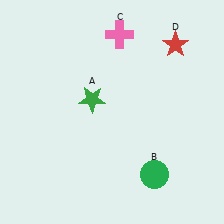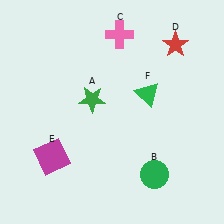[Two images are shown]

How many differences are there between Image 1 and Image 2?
There are 2 differences between the two images.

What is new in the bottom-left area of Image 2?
A magenta square (E) was added in the bottom-left area of Image 2.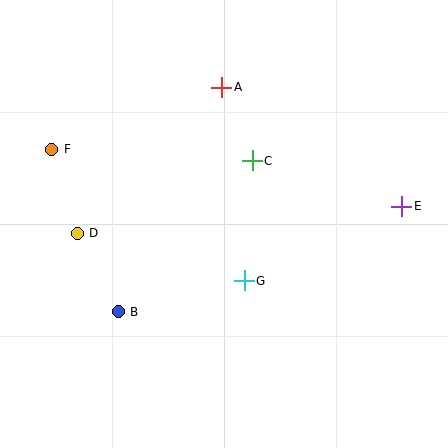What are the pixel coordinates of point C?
Point C is at (252, 161).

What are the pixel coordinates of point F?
Point F is at (52, 149).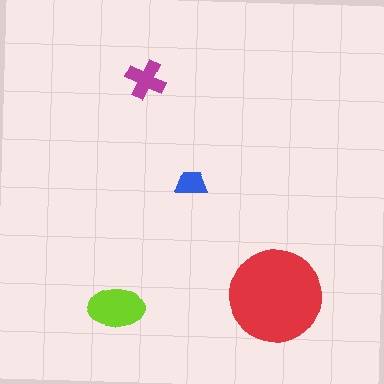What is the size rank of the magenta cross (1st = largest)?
3rd.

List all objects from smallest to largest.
The blue trapezoid, the magenta cross, the lime ellipse, the red circle.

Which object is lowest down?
The lime ellipse is bottommost.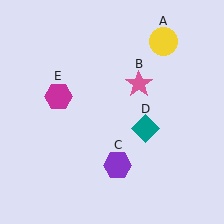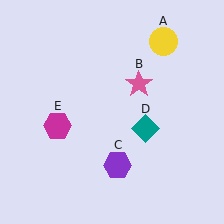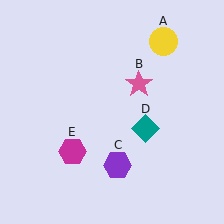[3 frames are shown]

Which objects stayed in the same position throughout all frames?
Yellow circle (object A) and pink star (object B) and purple hexagon (object C) and teal diamond (object D) remained stationary.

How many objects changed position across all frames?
1 object changed position: magenta hexagon (object E).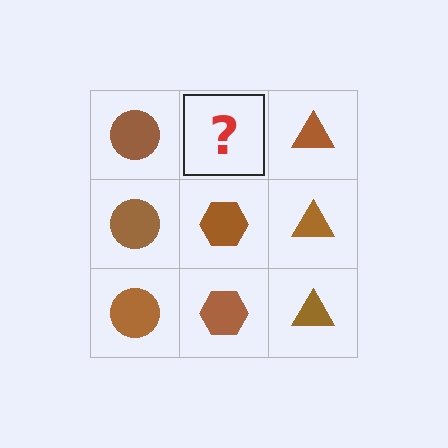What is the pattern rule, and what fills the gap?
The rule is that each column has a consistent shape. The gap should be filled with a brown hexagon.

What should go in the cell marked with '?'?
The missing cell should contain a brown hexagon.